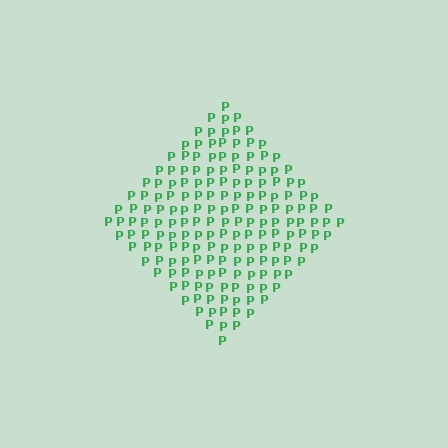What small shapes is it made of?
It is made of small letter P's.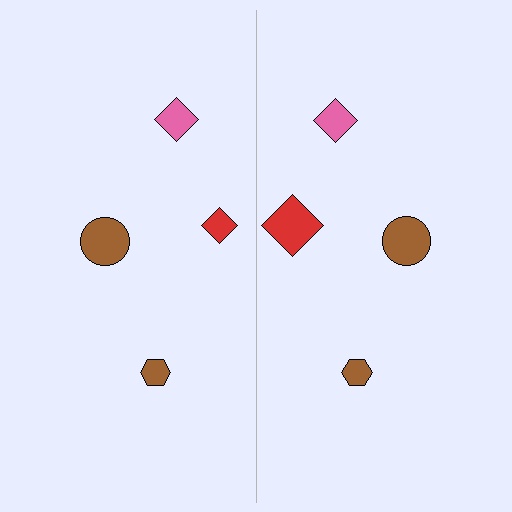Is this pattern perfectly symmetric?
No, the pattern is not perfectly symmetric. The red diamond on the right side has a different size than its mirror counterpart.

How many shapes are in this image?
There are 8 shapes in this image.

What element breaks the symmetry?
The red diamond on the right side has a different size than its mirror counterpart.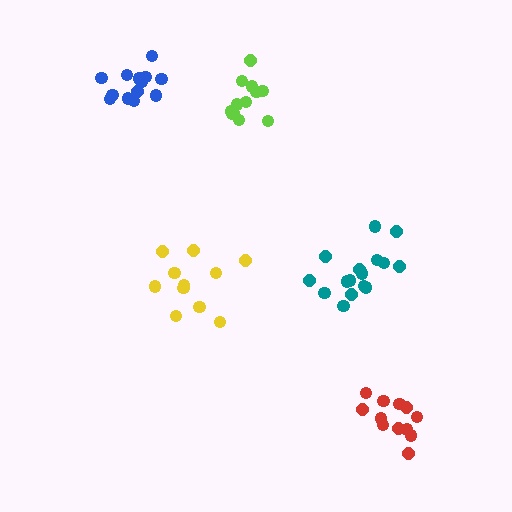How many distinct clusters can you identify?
There are 5 distinct clusters.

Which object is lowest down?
The red cluster is bottommost.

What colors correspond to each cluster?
The clusters are colored: lime, yellow, red, blue, teal.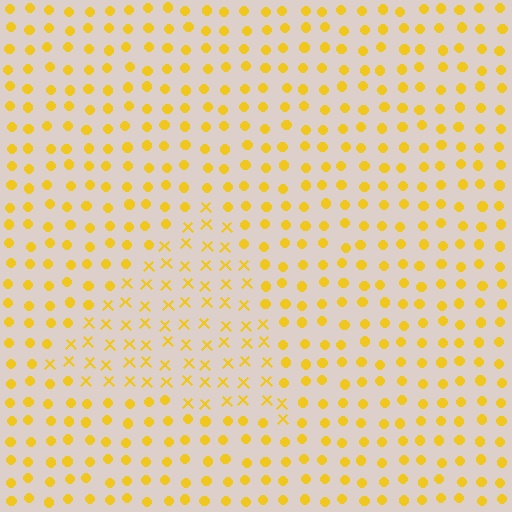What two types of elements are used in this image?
The image uses X marks inside the triangle region and circles outside it.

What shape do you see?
I see a triangle.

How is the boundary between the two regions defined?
The boundary is defined by a change in element shape: X marks inside vs. circles outside. All elements share the same color and spacing.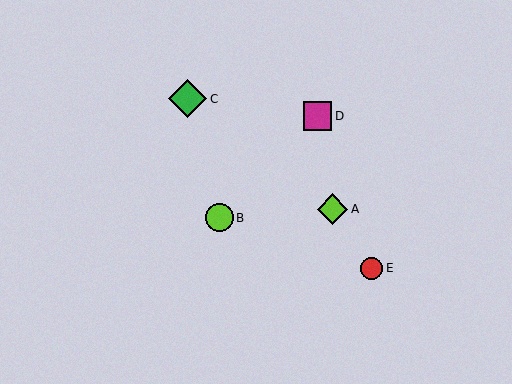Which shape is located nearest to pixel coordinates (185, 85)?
The green diamond (labeled C) at (188, 99) is nearest to that location.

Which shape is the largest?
The green diamond (labeled C) is the largest.